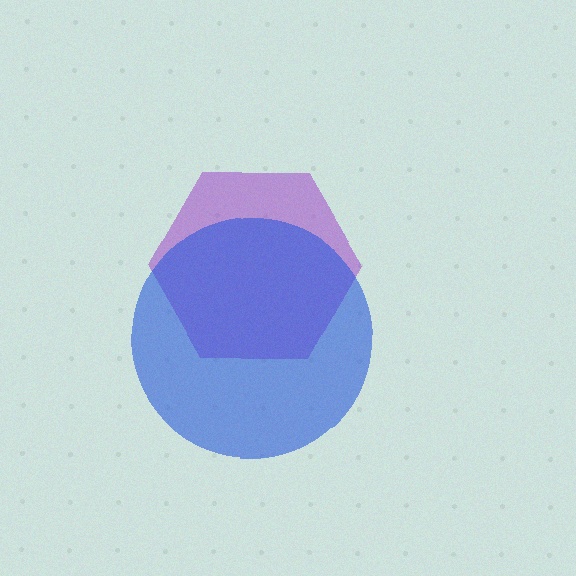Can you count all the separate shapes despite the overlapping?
Yes, there are 2 separate shapes.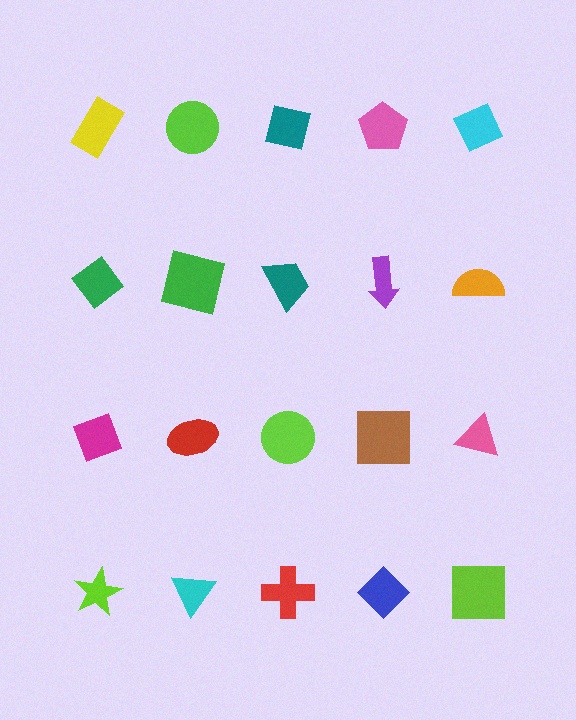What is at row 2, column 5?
An orange semicircle.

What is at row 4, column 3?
A red cross.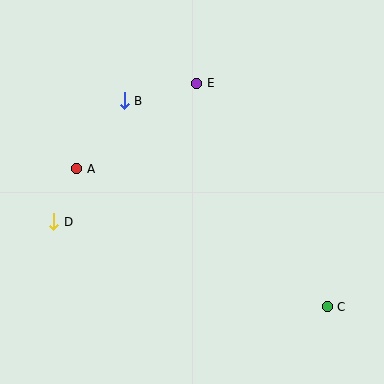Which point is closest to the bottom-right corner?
Point C is closest to the bottom-right corner.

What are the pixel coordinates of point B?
Point B is at (124, 101).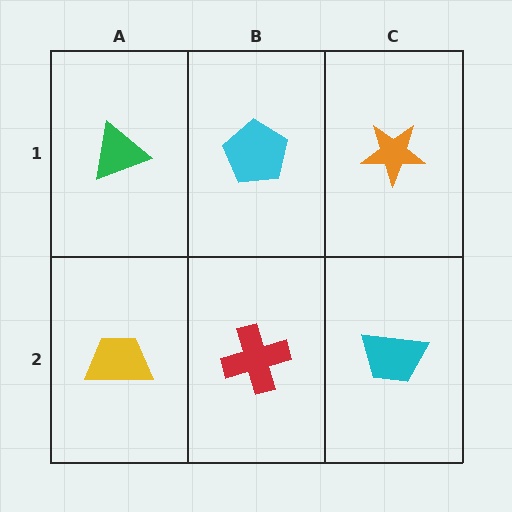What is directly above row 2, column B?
A cyan pentagon.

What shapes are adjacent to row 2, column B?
A cyan pentagon (row 1, column B), a yellow trapezoid (row 2, column A), a cyan trapezoid (row 2, column C).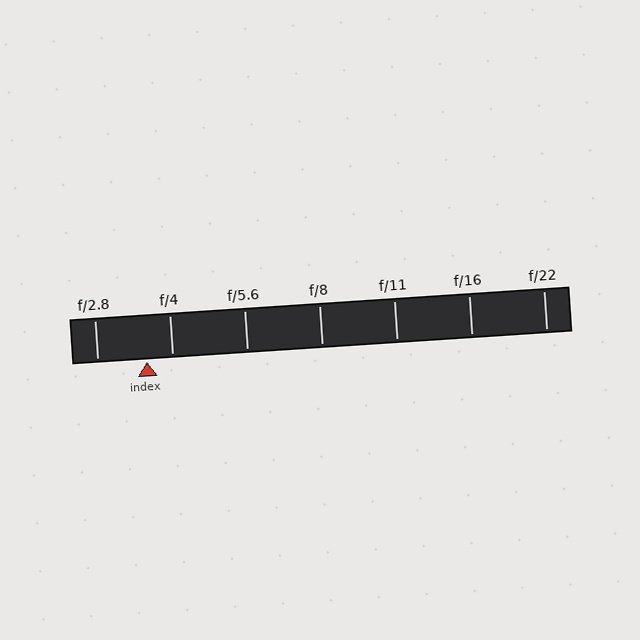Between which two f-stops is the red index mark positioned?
The index mark is between f/2.8 and f/4.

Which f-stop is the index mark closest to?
The index mark is closest to f/4.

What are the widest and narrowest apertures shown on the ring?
The widest aperture shown is f/2.8 and the narrowest is f/22.